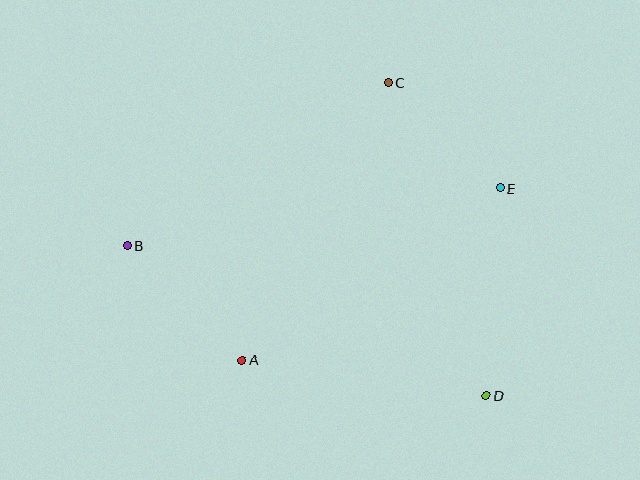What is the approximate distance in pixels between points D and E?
The distance between D and E is approximately 208 pixels.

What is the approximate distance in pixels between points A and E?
The distance between A and E is approximately 310 pixels.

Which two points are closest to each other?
Points C and E are closest to each other.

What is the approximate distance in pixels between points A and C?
The distance between A and C is approximately 313 pixels.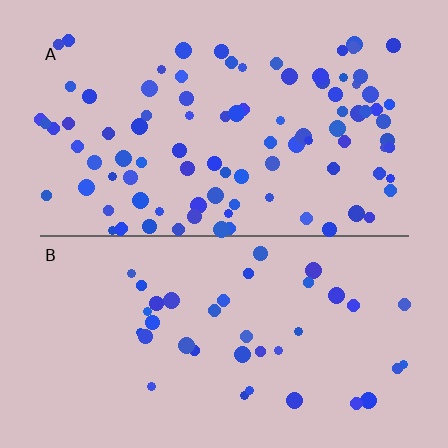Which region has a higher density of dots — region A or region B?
A (the top).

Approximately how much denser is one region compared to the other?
Approximately 2.5× — region A over region B.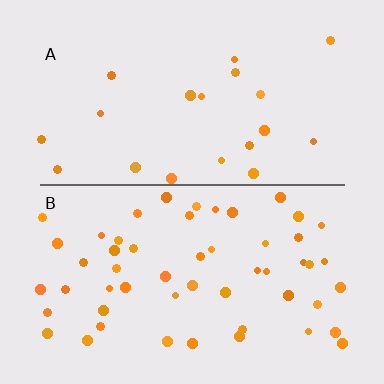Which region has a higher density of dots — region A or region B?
B (the bottom).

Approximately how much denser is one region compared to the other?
Approximately 2.6× — region B over region A.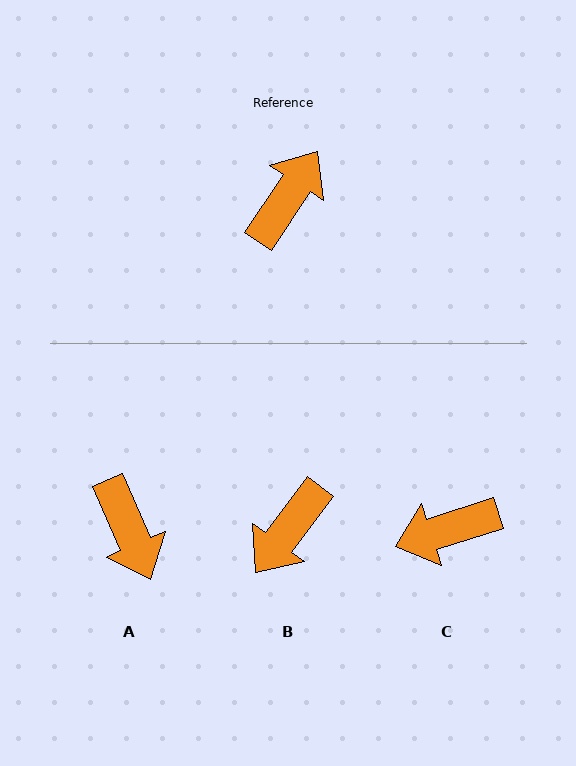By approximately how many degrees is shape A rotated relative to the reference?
Approximately 123 degrees clockwise.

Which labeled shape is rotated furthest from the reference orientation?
B, about 177 degrees away.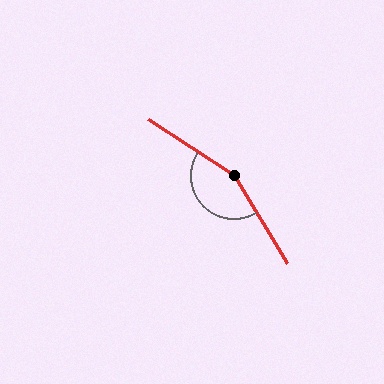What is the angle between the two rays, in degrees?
Approximately 154 degrees.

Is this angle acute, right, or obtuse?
It is obtuse.